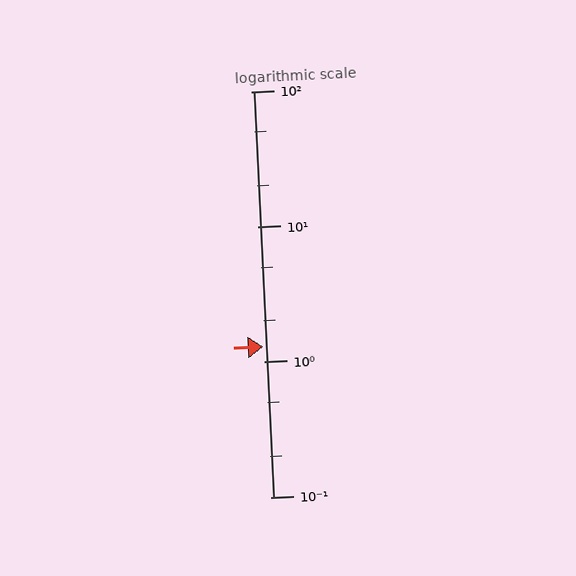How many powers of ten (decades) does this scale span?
The scale spans 3 decades, from 0.1 to 100.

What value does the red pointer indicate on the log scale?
The pointer indicates approximately 1.3.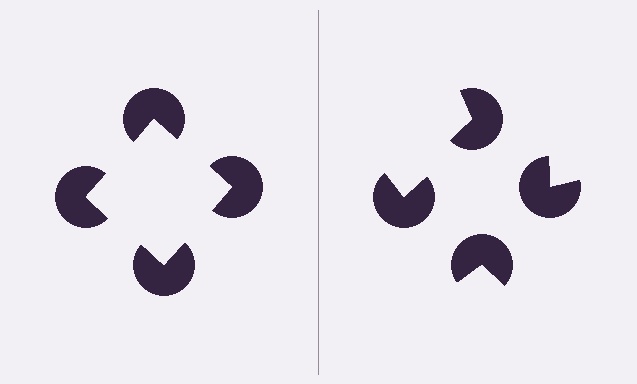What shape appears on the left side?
An illusory square.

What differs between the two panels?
The pac-man discs are positioned identically on both sides; only the wedge orientations differ. On the left they align to a square; on the right they are misaligned.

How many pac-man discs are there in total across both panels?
8 — 4 on each side.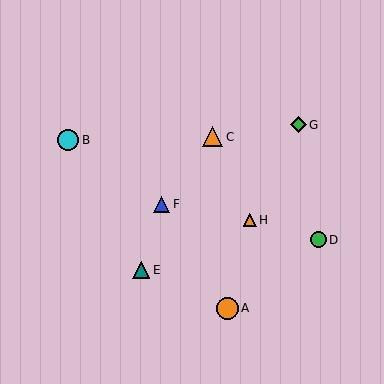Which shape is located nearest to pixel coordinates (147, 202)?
The blue triangle (labeled F) at (162, 204) is nearest to that location.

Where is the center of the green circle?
The center of the green circle is at (318, 240).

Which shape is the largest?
The orange circle (labeled A) is the largest.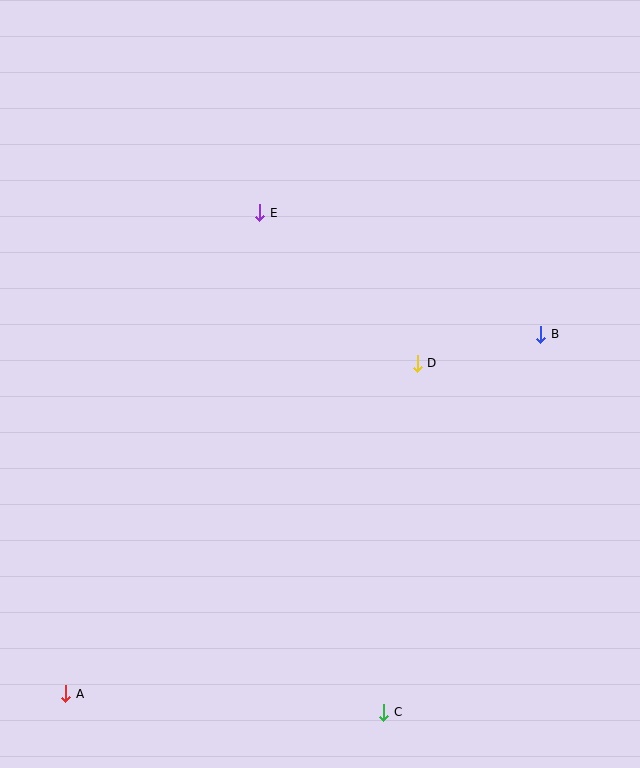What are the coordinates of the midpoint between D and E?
The midpoint between D and E is at (338, 288).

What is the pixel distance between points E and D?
The distance between E and D is 218 pixels.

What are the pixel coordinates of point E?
Point E is at (260, 213).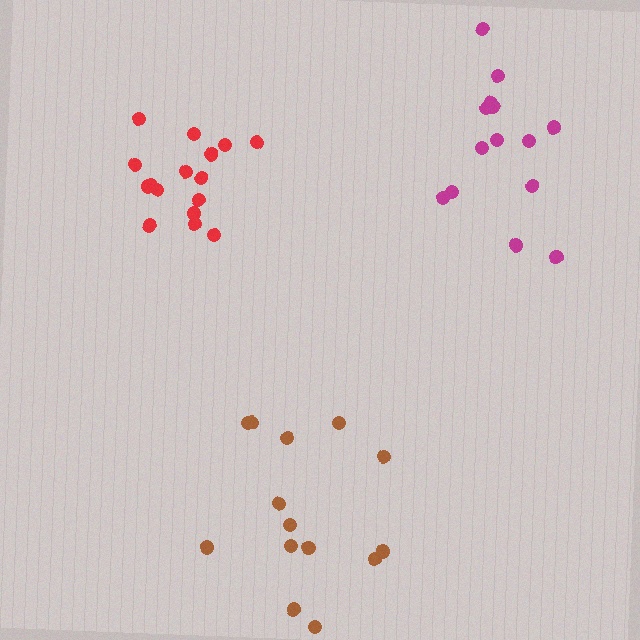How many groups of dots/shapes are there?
There are 3 groups.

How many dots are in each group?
Group 1: 16 dots, Group 2: 14 dots, Group 3: 14 dots (44 total).